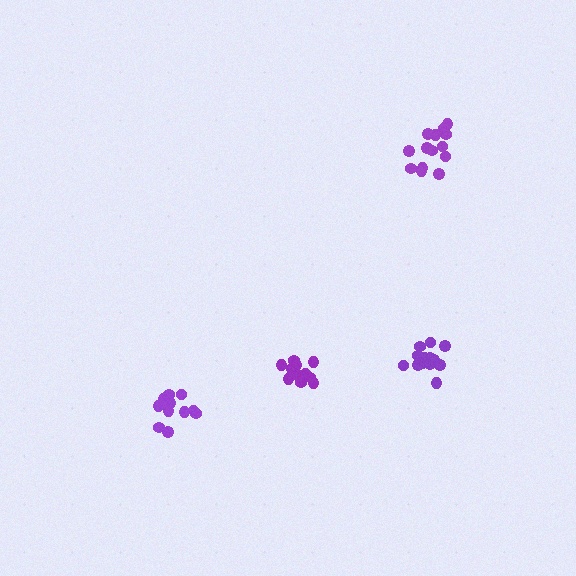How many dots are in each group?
Group 1: 12 dots, Group 2: 14 dots, Group 3: 14 dots, Group 4: 14 dots (54 total).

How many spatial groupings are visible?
There are 4 spatial groupings.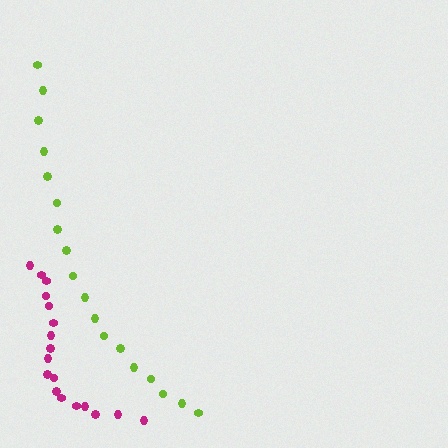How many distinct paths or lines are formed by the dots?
There are 2 distinct paths.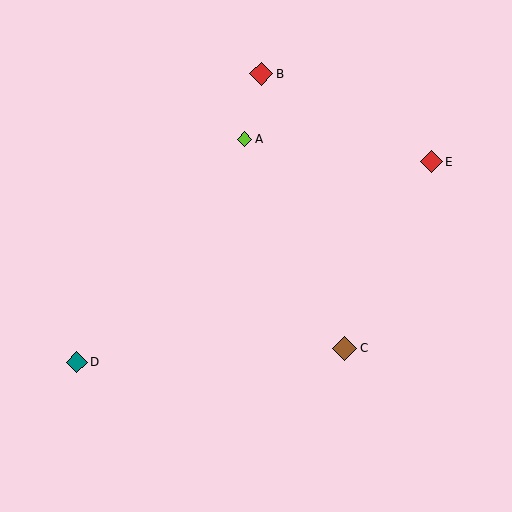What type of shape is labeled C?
Shape C is a brown diamond.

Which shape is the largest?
The brown diamond (labeled C) is the largest.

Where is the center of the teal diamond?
The center of the teal diamond is at (77, 362).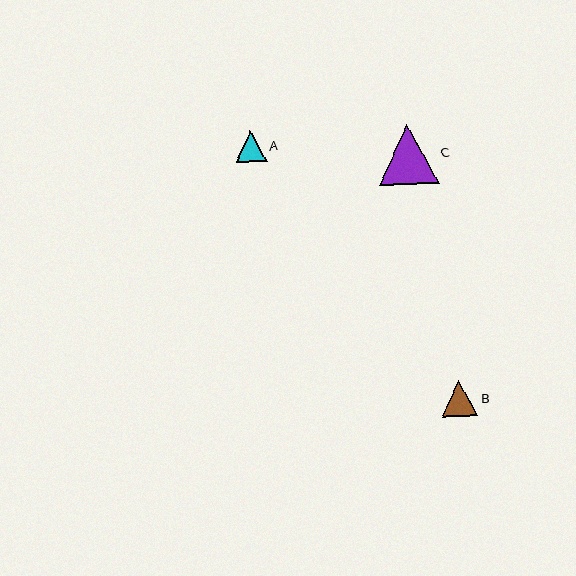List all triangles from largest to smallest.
From largest to smallest: C, B, A.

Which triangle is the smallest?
Triangle A is the smallest with a size of approximately 31 pixels.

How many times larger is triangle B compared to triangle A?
Triangle B is approximately 1.2 times the size of triangle A.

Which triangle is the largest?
Triangle C is the largest with a size of approximately 60 pixels.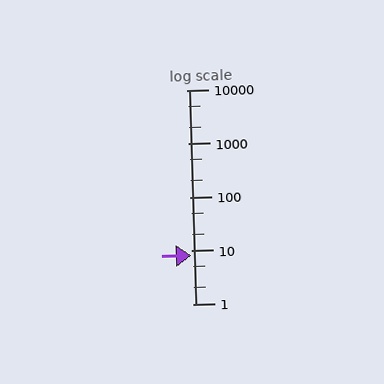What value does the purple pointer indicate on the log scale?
The pointer indicates approximately 7.9.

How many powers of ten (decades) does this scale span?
The scale spans 4 decades, from 1 to 10000.